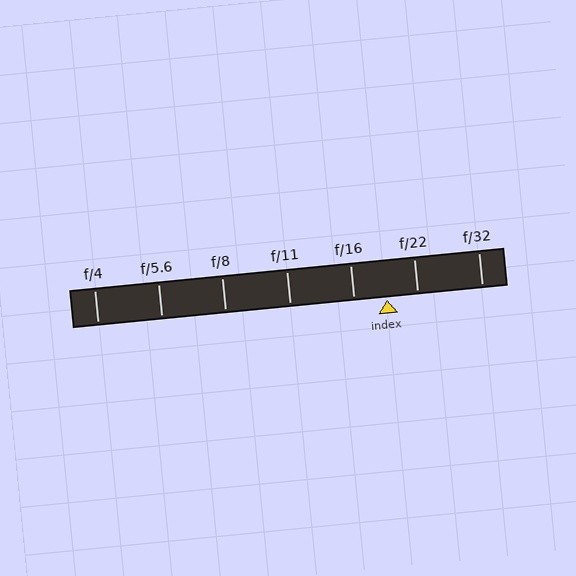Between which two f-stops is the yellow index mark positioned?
The index mark is between f/16 and f/22.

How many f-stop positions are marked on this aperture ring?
There are 7 f-stop positions marked.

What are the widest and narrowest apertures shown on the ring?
The widest aperture shown is f/4 and the narrowest is f/32.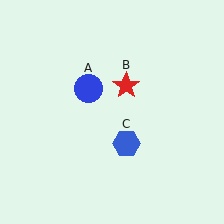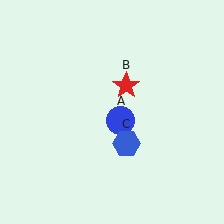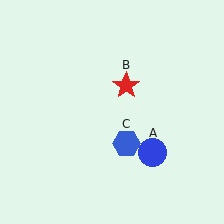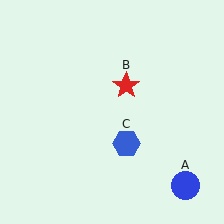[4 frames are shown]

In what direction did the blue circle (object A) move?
The blue circle (object A) moved down and to the right.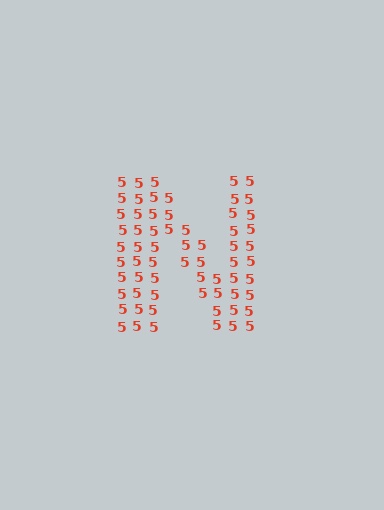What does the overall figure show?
The overall figure shows the letter N.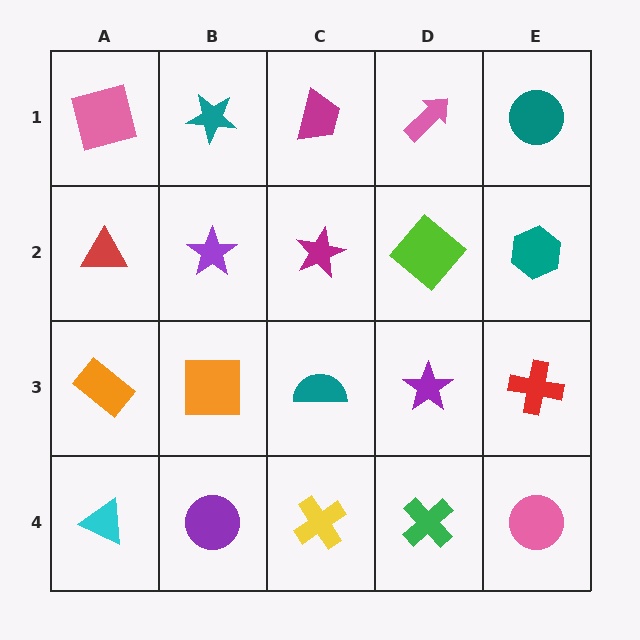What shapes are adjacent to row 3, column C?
A magenta star (row 2, column C), a yellow cross (row 4, column C), an orange square (row 3, column B), a purple star (row 3, column D).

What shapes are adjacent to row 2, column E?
A teal circle (row 1, column E), a red cross (row 3, column E), a lime diamond (row 2, column D).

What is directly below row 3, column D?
A green cross.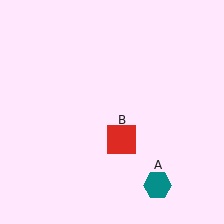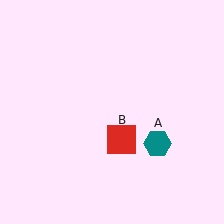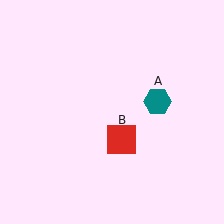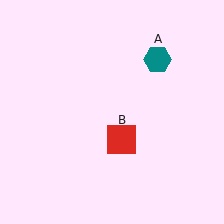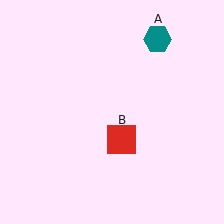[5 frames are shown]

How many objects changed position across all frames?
1 object changed position: teal hexagon (object A).